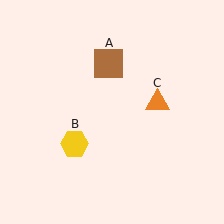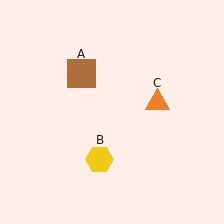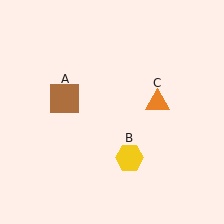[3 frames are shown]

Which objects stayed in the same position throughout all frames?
Orange triangle (object C) remained stationary.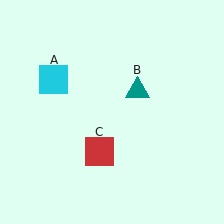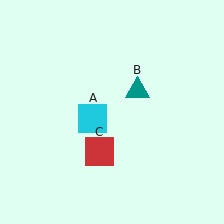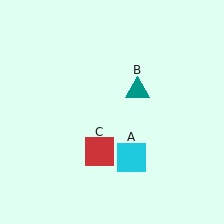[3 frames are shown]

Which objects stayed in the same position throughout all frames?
Teal triangle (object B) and red square (object C) remained stationary.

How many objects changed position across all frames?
1 object changed position: cyan square (object A).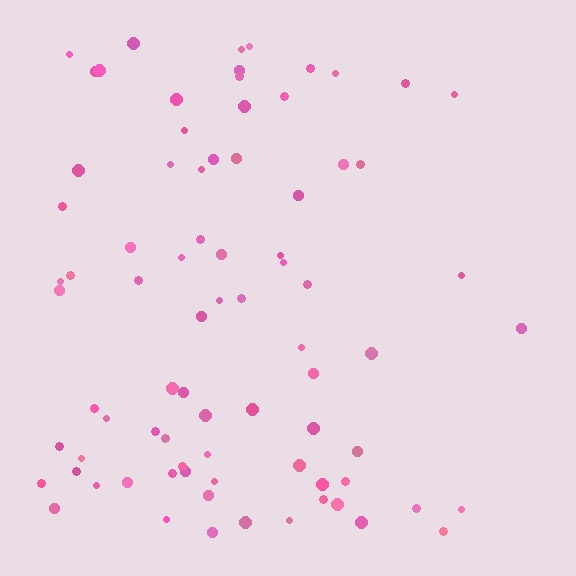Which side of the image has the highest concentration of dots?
The left.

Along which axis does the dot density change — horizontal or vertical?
Horizontal.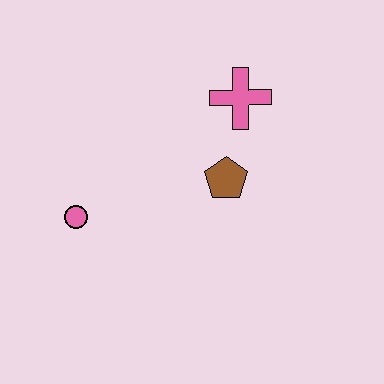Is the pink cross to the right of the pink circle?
Yes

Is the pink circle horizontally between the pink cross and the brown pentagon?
No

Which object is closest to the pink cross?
The brown pentagon is closest to the pink cross.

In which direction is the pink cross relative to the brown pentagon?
The pink cross is above the brown pentagon.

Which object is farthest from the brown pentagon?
The pink circle is farthest from the brown pentagon.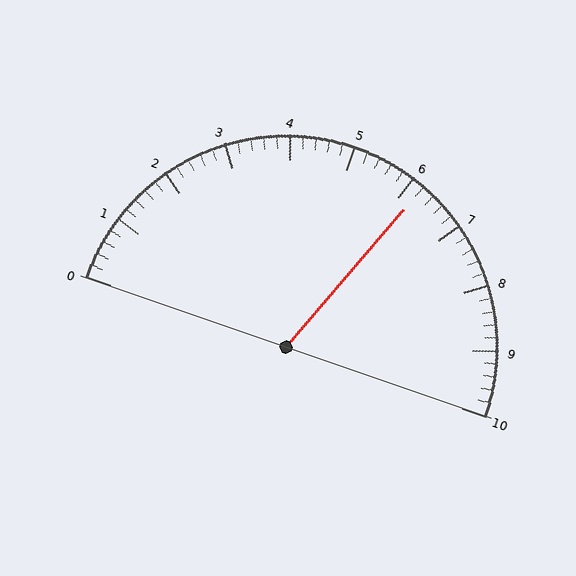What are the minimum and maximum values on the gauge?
The gauge ranges from 0 to 10.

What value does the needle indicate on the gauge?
The needle indicates approximately 6.2.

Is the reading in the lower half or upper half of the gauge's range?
The reading is in the upper half of the range (0 to 10).